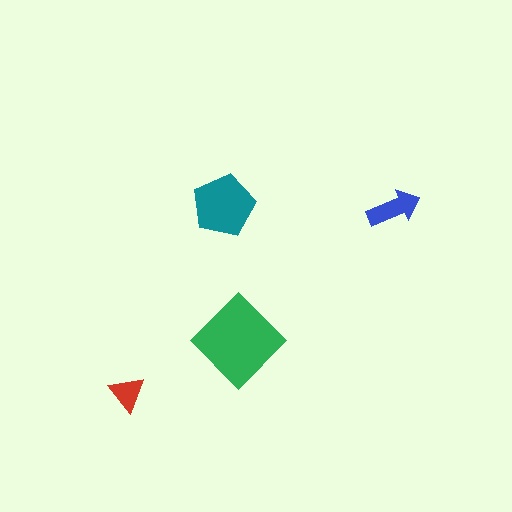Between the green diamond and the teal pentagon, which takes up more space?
The green diamond.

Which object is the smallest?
The red triangle.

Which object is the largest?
The green diamond.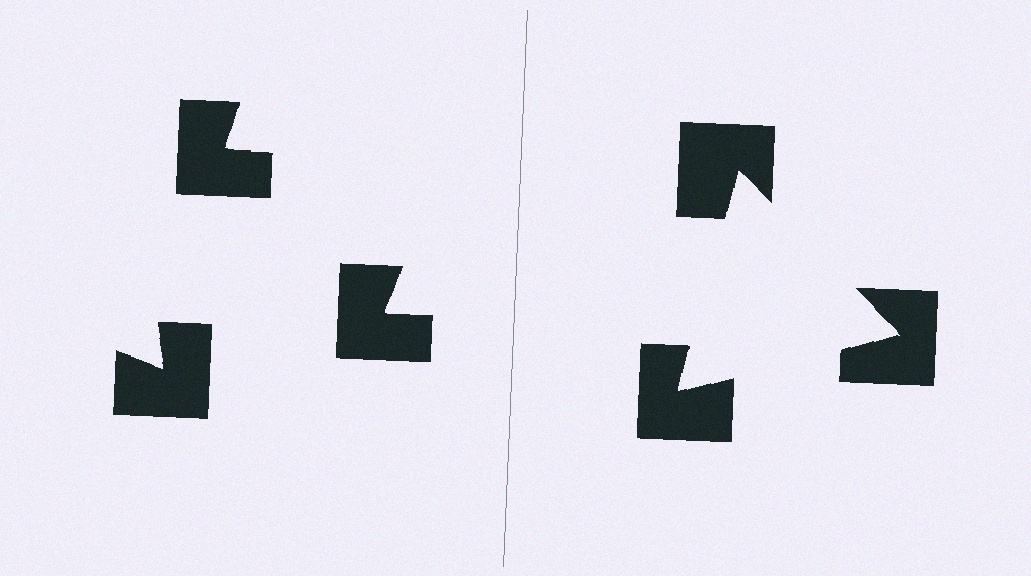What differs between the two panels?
The notched squares are positioned identically on both sides; only the wedge orientations differ. On the right they align to a triangle; on the left they are misaligned.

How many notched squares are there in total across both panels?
6 — 3 on each side.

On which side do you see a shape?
An illusory triangle appears on the right side. On the left side the wedge cuts are rotated, so no coherent shape forms.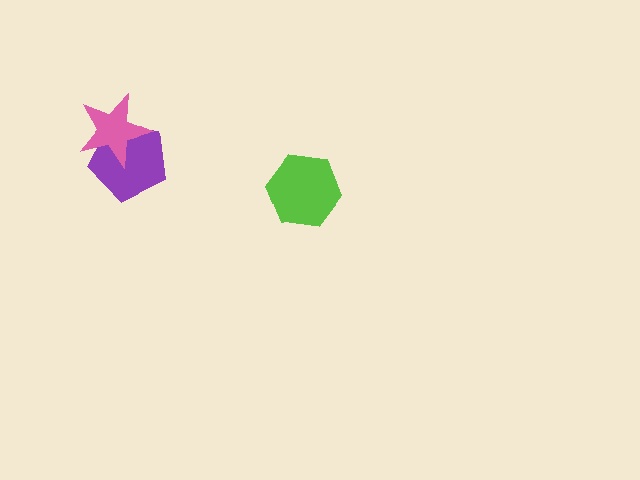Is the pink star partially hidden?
No, no other shape covers it.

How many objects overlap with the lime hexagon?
0 objects overlap with the lime hexagon.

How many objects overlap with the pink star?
1 object overlaps with the pink star.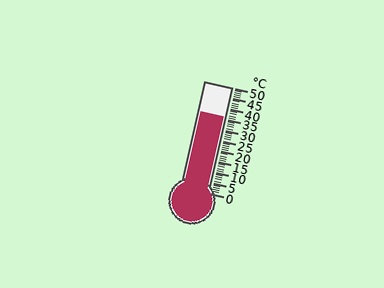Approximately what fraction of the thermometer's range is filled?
The thermometer is filled to approximately 70% of its range.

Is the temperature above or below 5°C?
The temperature is above 5°C.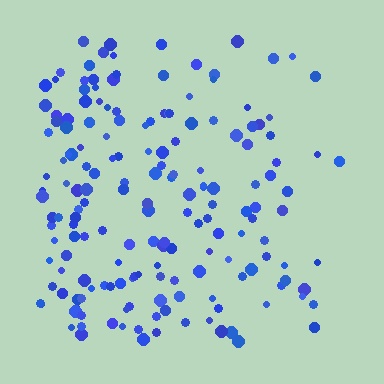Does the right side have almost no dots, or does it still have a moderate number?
Still a moderate number, just noticeably fewer than the left.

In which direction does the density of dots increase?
From right to left, with the left side densest.